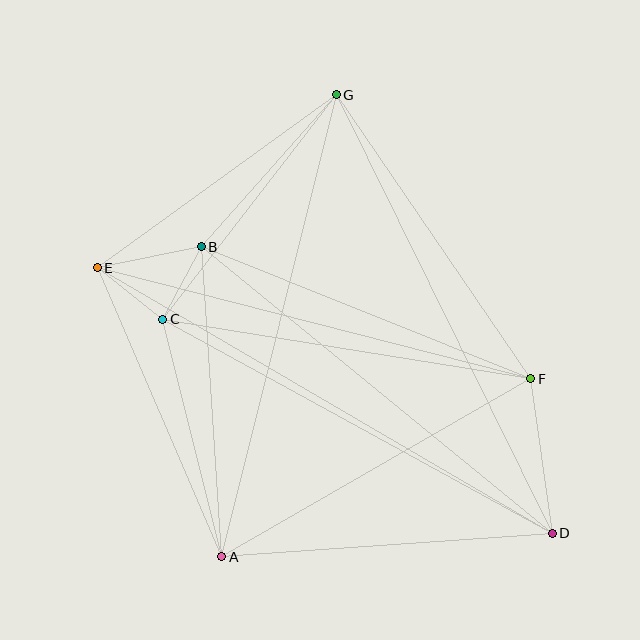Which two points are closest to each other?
Points B and C are closest to each other.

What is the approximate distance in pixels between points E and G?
The distance between E and G is approximately 295 pixels.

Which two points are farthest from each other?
Points D and E are farthest from each other.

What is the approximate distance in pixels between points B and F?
The distance between B and F is approximately 355 pixels.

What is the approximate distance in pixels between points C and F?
The distance between C and F is approximately 373 pixels.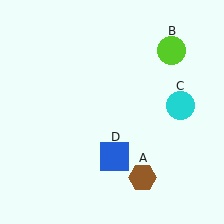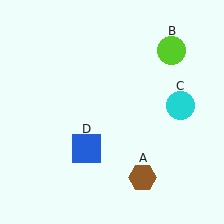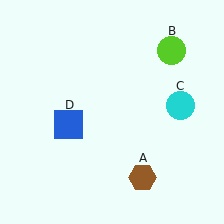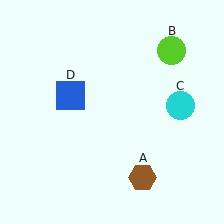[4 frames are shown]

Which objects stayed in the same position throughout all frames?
Brown hexagon (object A) and lime circle (object B) and cyan circle (object C) remained stationary.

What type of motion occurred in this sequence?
The blue square (object D) rotated clockwise around the center of the scene.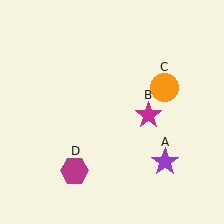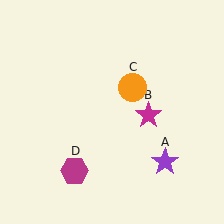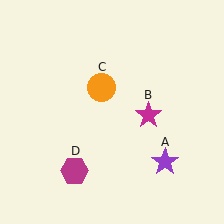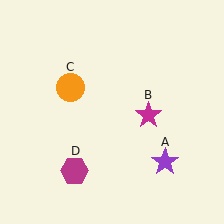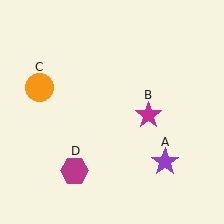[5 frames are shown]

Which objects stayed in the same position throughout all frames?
Purple star (object A) and magenta star (object B) and magenta hexagon (object D) remained stationary.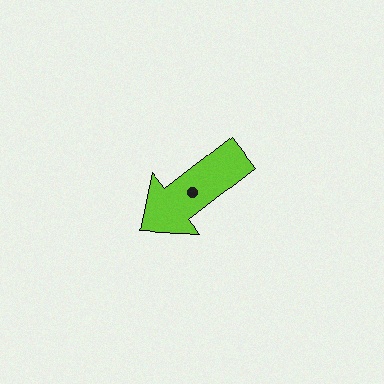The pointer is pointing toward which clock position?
Roughly 8 o'clock.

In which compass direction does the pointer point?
Southwest.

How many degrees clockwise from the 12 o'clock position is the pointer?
Approximately 232 degrees.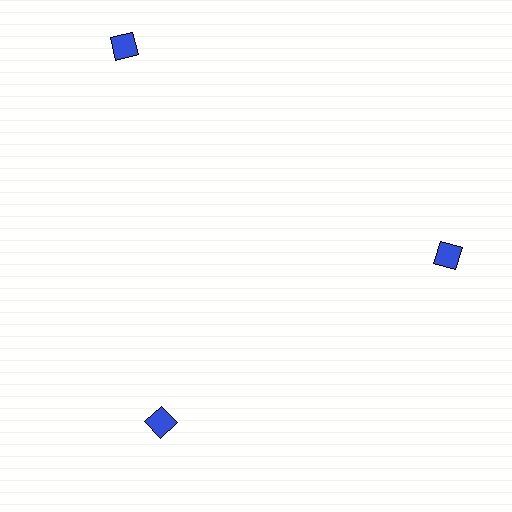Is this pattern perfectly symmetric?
No. The 3 blue diamonds are arranged in a ring, but one element near the 11 o'clock position is pushed outward from the center, breaking the 3-fold rotational symmetry.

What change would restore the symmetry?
The symmetry would be restored by moving it inward, back onto the ring so that all 3 diamonds sit at equal angles and equal distance from the center.